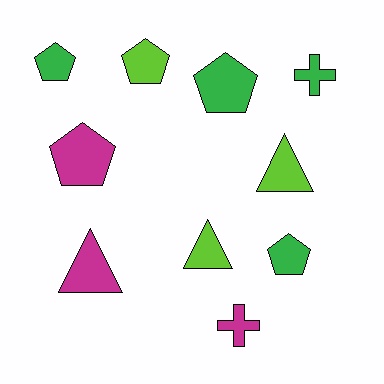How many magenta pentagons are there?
There is 1 magenta pentagon.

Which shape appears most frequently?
Pentagon, with 5 objects.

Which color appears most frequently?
Green, with 4 objects.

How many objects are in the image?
There are 10 objects.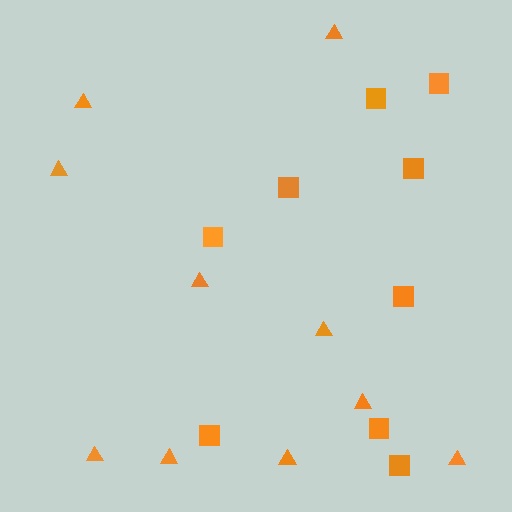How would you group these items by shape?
There are 2 groups: one group of triangles (10) and one group of squares (9).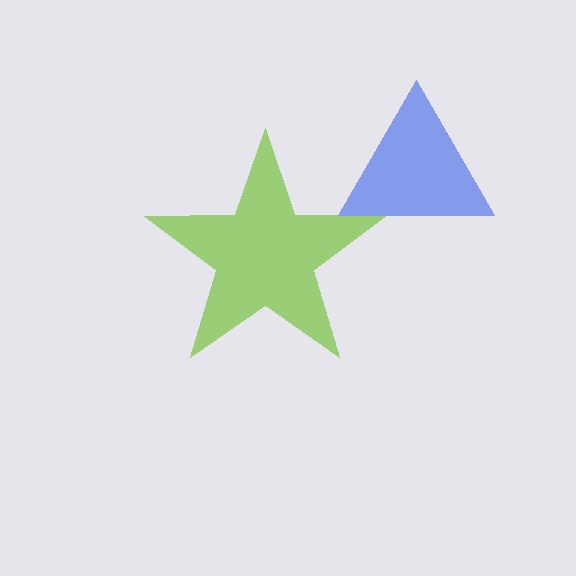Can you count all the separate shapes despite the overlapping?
Yes, there are 2 separate shapes.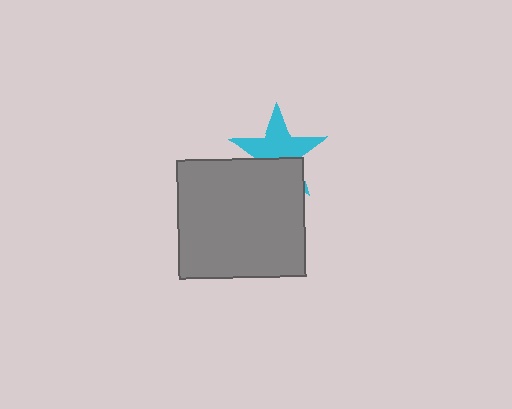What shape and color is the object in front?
The object in front is a gray rectangle.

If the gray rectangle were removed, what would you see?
You would see the complete cyan star.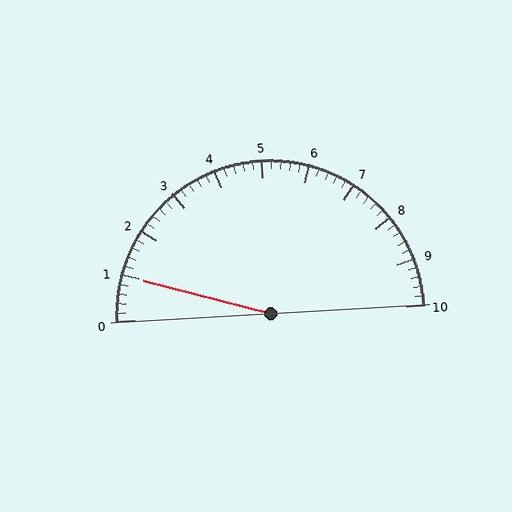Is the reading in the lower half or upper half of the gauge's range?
The reading is in the lower half of the range (0 to 10).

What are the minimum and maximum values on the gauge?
The gauge ranges from 0 to 10.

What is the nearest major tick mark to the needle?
The nearest major tick mark is 1.